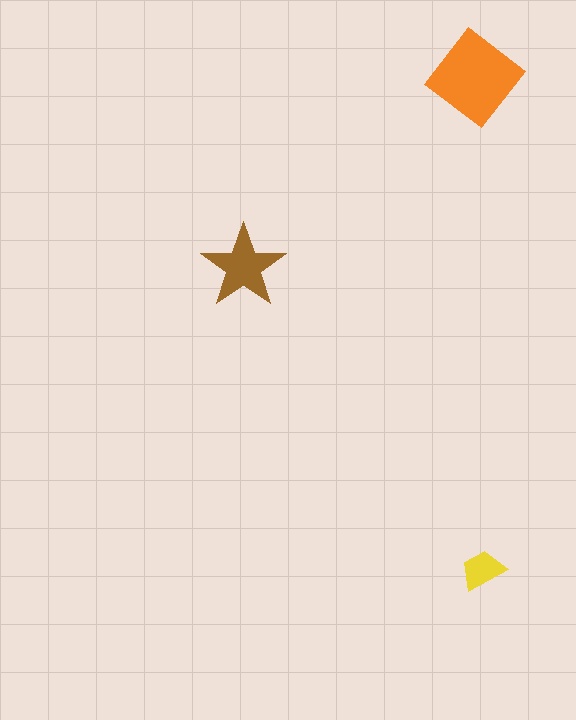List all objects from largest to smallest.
The orange diamond, the brown star, the yellow trapezoid.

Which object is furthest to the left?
The brown star is leftmost.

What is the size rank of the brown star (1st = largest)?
2nd.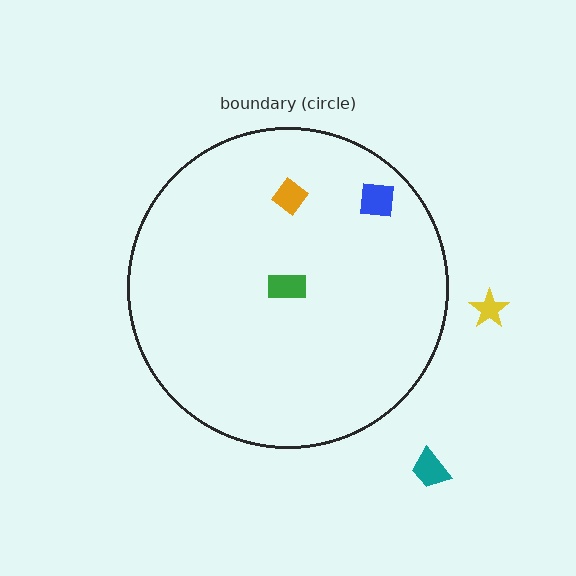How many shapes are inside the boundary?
3 inside, 2 outside.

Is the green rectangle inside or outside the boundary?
Inside.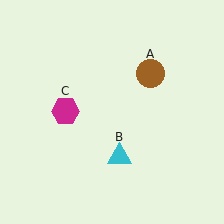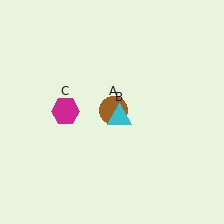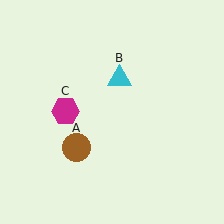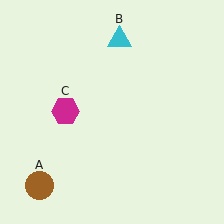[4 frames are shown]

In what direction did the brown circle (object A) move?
The brown circle (object A) moved down and to the left.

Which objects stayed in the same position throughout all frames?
Magenta hexagon (object C) remained stationary.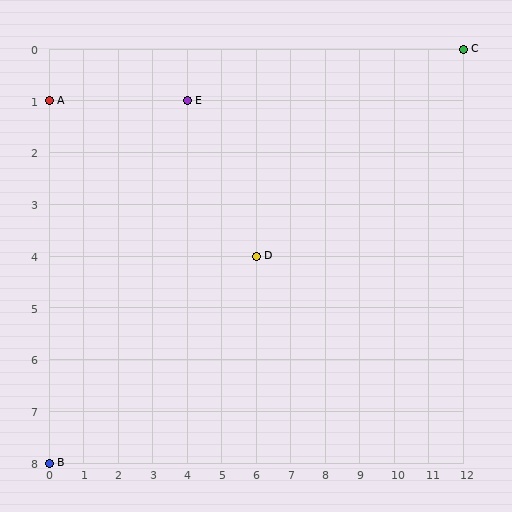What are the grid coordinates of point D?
Point D is at grid coordinates (6, 4).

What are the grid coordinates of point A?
Point A is at grid coordinates (0, 1).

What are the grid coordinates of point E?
Point E is at grid coordinates (4, 1).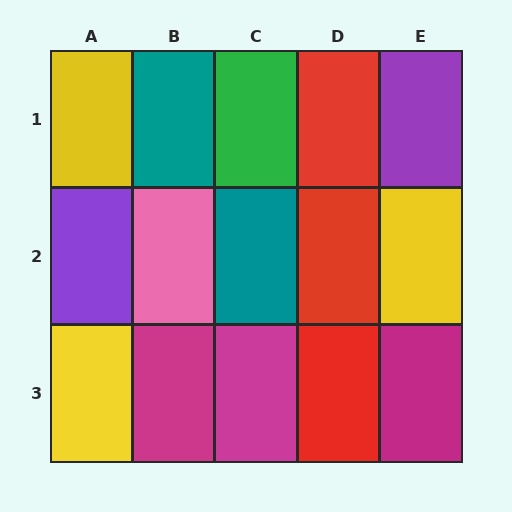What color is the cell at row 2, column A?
Purple.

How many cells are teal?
2 cells are teal.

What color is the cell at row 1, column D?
Red.